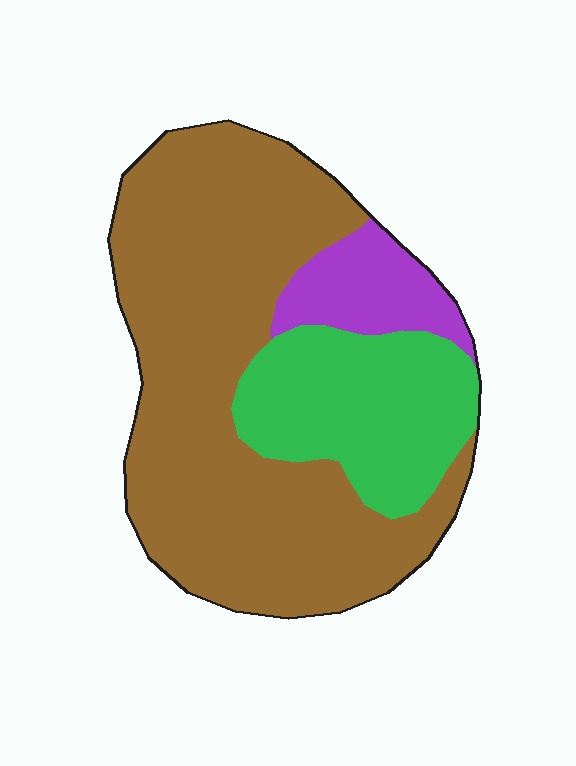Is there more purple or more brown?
Brown.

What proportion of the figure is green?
Green covers around 25% of the figure.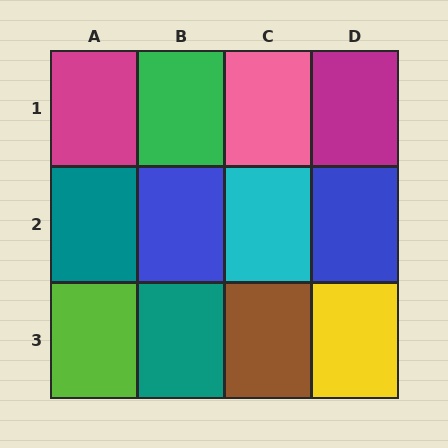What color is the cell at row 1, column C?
Pink.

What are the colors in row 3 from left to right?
Lime, teal, brown, yellow.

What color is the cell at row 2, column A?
Teal.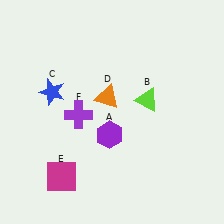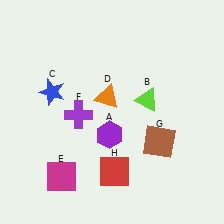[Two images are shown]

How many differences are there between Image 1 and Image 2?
There are 2 differences between the two images.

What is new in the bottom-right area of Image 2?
A brown square (G) was added in the bottom-right area of Image 2.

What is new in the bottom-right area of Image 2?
A red square (H) was added in the bottom-right area of Image 2.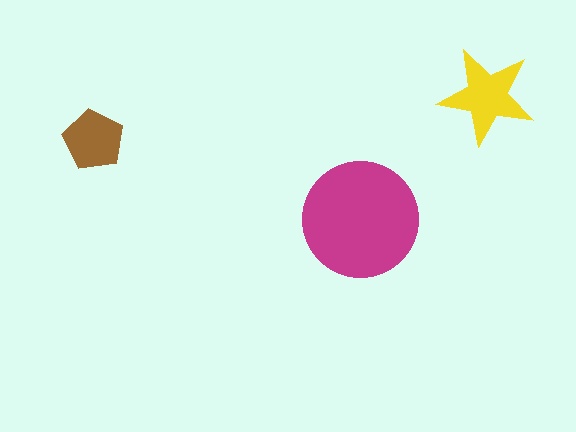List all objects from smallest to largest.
The brown pentagon, the yellow star, the magenta circle.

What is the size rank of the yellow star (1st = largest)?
2nd.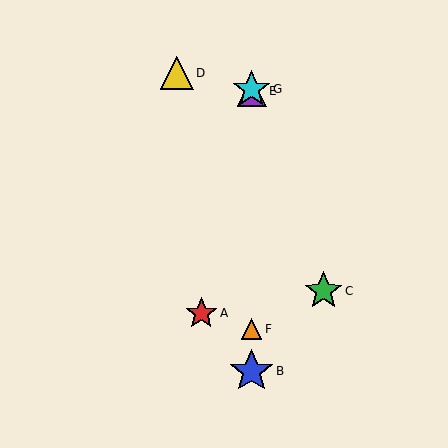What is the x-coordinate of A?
Object A is at x≈201.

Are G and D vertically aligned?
No, G is at x≈252 and D is at x≈177.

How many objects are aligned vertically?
4 objects (B, E, F, G) are aligned vertically.